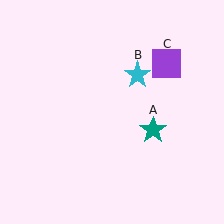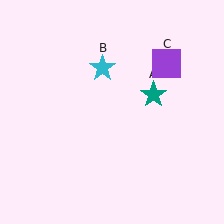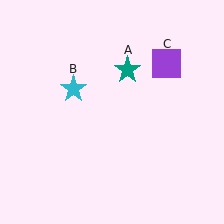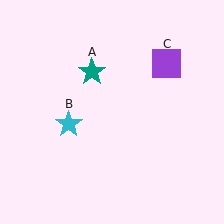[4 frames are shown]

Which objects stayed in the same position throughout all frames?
Purple square (object C) remained stationary.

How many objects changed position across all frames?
2 objects changed position: teal star (object A), cyan star (object B).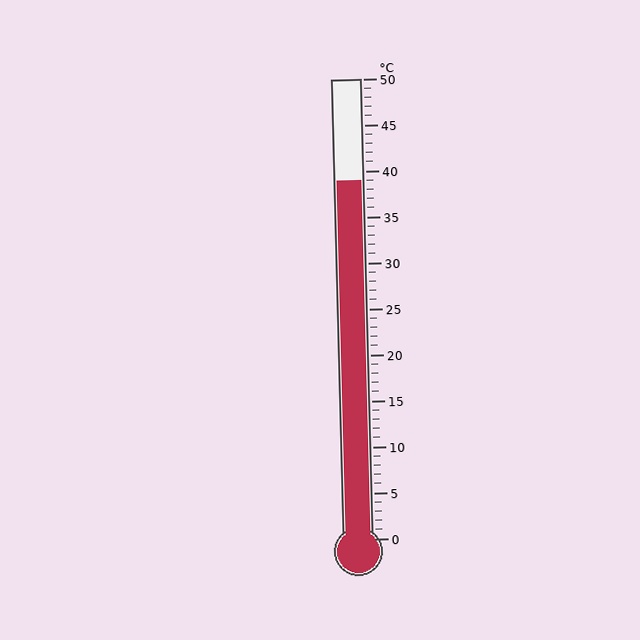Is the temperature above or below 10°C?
The temperature is above 10°C.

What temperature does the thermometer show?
The thermometer shows approximately 39°C.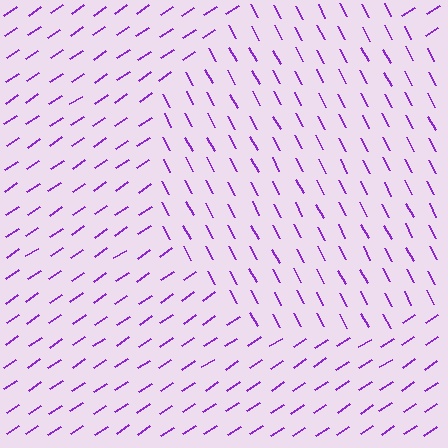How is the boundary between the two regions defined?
The boundary is defined purely by a change in line orientation (approximately 84 degrees difference). All lines are the same color and thickness.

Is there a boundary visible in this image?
Yes, there is a texture boundary formed by a change in line orientation.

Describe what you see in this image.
The image is filled with small purple line segments. A circle region in the image has lines oriented differently from the surrounding lines, creating a visible texture boundary.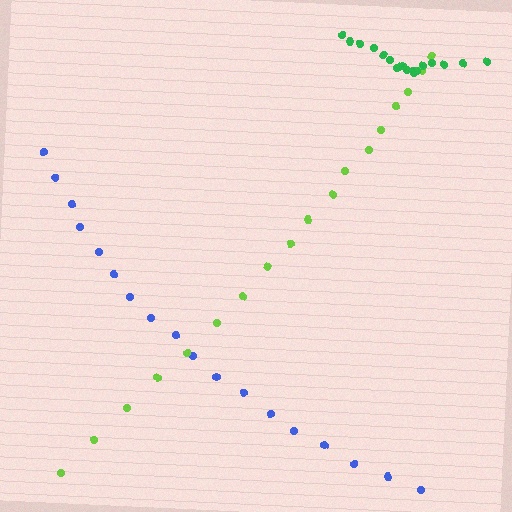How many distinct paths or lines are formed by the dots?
There are 3 distinct paths.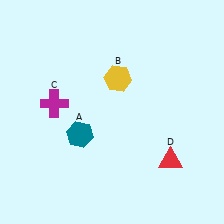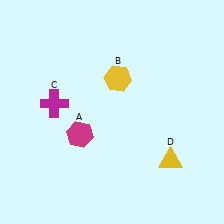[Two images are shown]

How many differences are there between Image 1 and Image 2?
There are 2 differences between the two images.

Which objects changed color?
A changed from teal to magenta. D changed from red to yellow.